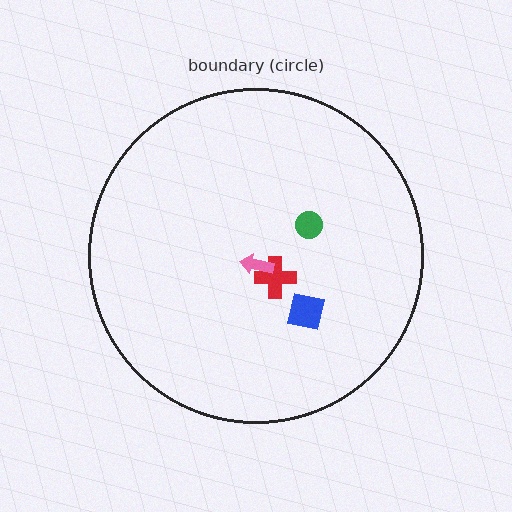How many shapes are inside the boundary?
4 inside, 0 outside.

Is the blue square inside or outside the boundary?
Inside.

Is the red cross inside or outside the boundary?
Inside.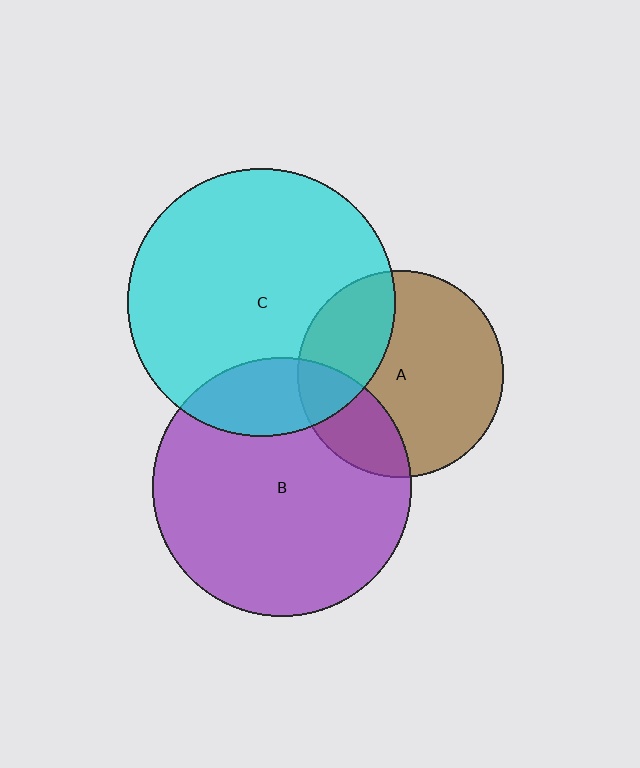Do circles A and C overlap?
Yes.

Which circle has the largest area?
Circle C (cyan).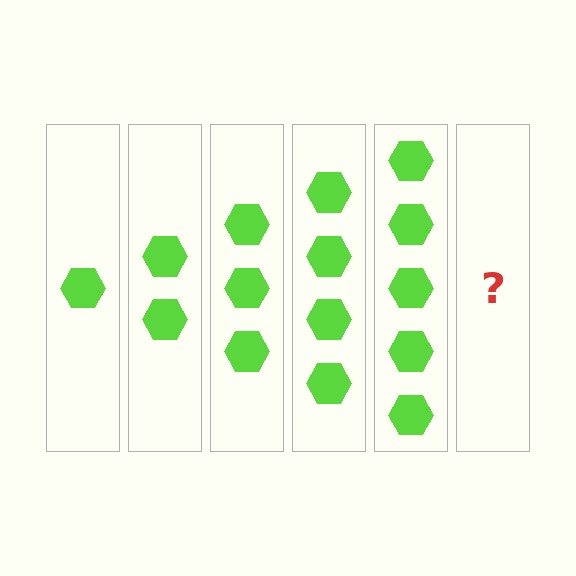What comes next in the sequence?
The next element should be 6 hexagons.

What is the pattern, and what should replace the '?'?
The pattern is that each step adds one more hexagon. The '?' should be 6 hexagons.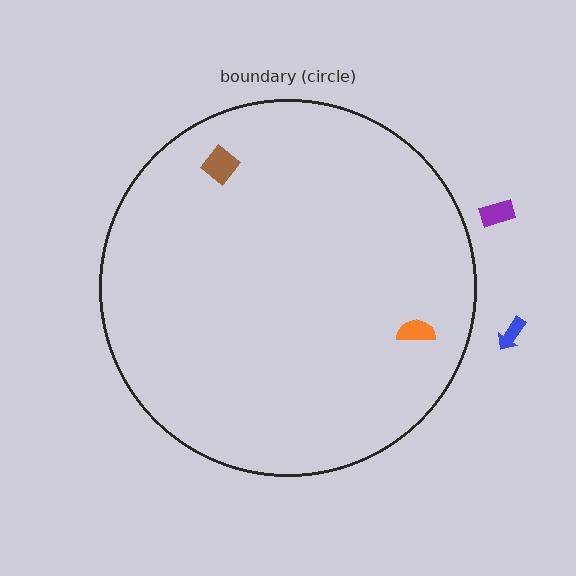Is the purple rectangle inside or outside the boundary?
Outside.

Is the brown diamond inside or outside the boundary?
Inside.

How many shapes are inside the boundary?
2 inside, 2 outside.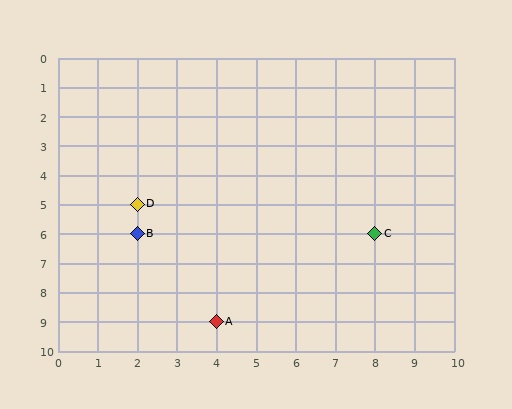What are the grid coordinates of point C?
Point C is at grid coordinates (8, 6).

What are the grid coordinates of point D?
Point D is at grid coordinates (2, 5).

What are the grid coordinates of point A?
Point A is at grid coordinates (4, 9).